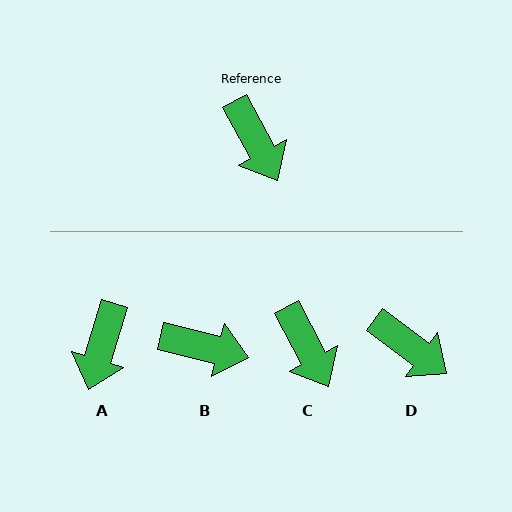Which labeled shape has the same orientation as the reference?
C.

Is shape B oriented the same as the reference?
No, it is off by about 48 degrees.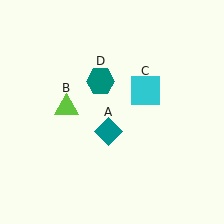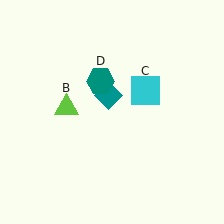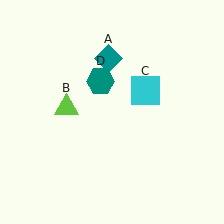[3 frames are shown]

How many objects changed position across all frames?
1 object changed position: teal diamond (object A).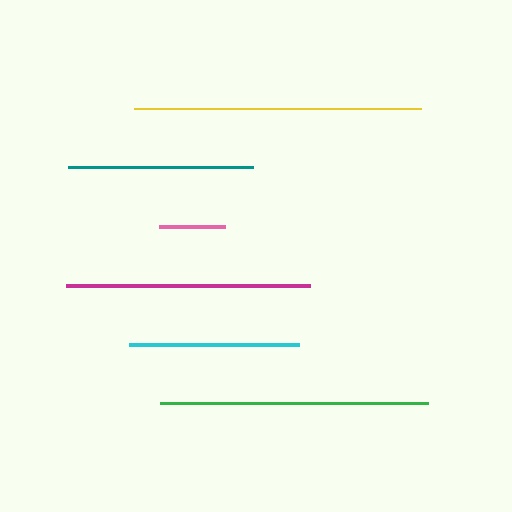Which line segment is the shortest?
The pink line is the shortest at approximately 66 pixels.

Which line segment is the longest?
The yellow line is the longest at approximately 286 pixels.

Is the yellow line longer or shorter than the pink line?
The yellow line is longer than the pink line.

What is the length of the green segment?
The green segment is approximately 268 pixels long.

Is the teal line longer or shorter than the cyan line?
The teal line is longer than the cyan line.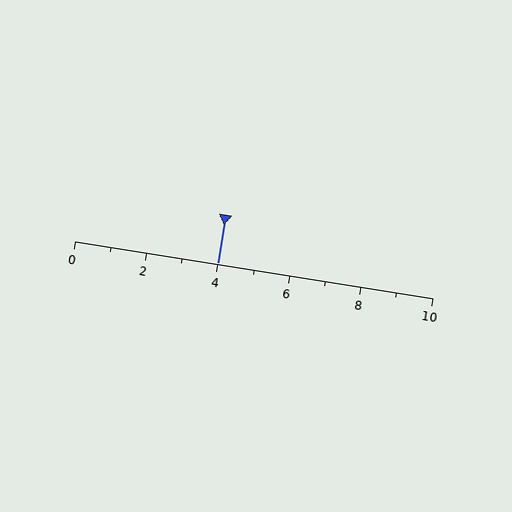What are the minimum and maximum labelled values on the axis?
The axis runs from 0 to 10.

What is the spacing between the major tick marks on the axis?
The major ticks are spaced 2 apart.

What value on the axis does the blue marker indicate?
The marker indicates approximately 4.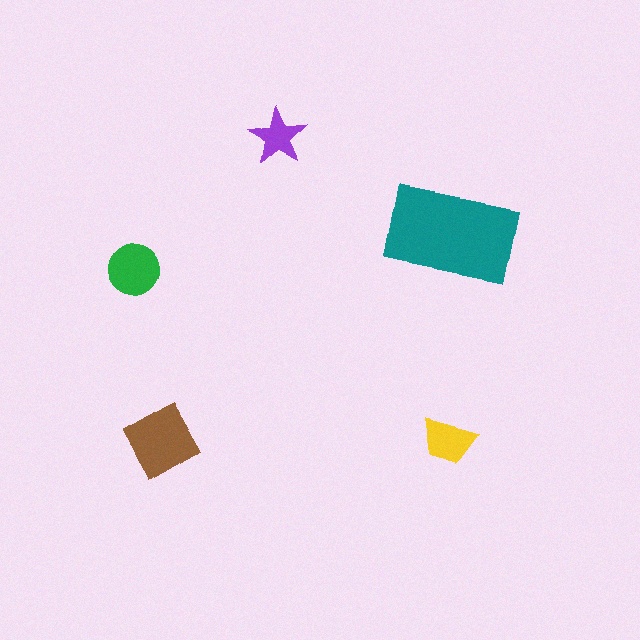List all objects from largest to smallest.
The teal rectangle, the brown diamond, the green circle, the yellow trapezoid, the purple star.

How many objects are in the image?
There are 5 objects in the image.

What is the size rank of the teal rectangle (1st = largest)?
1st.